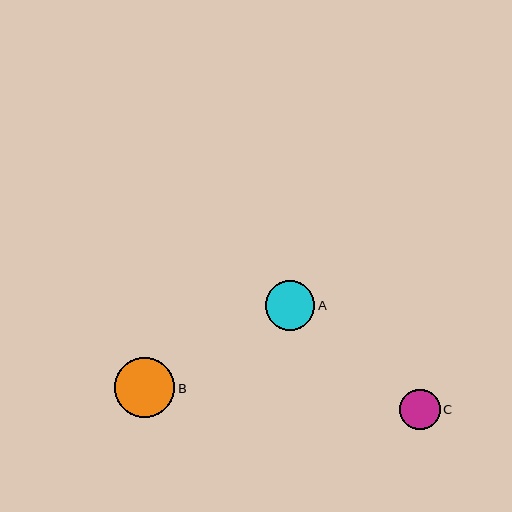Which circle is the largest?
Circle B is the largest with a size of approximately 60 pixels.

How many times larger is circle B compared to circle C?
Circle B is approximately 1.5 times the size of circle C.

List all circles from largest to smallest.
From largest to smallest: B, A, C.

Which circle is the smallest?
Circle C is the smallest with a size of approximately 41 pixels.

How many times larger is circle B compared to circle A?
Circle B is approximately 1.2 times the size of circle A.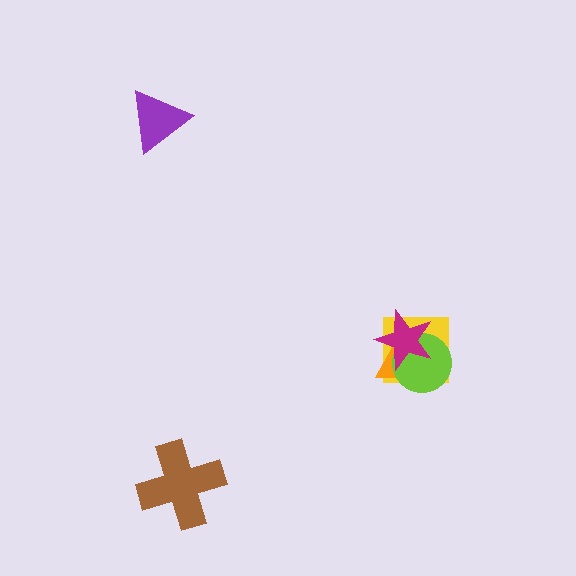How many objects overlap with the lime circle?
3 objects overlap with the lime circle.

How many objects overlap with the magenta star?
3 objects overlap with the magenta star.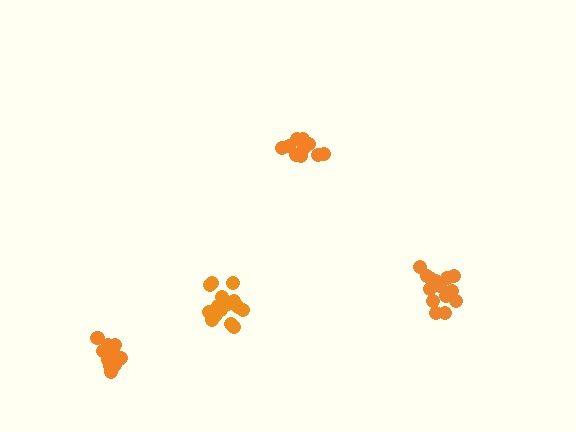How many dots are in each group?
Group 1: 16 dots, Group 2: 16 dots, Group 3: 10 dots, Group 4: 15 dots (57 total).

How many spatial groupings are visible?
There are 4 spatial groupings.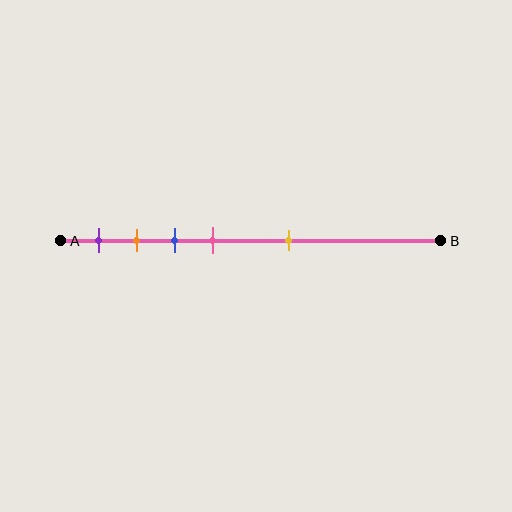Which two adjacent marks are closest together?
The orange and blue marks are the closest adjacent pair.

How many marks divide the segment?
There are 5 marks dividing the segment.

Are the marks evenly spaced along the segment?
No, the marks are not evenly spaced.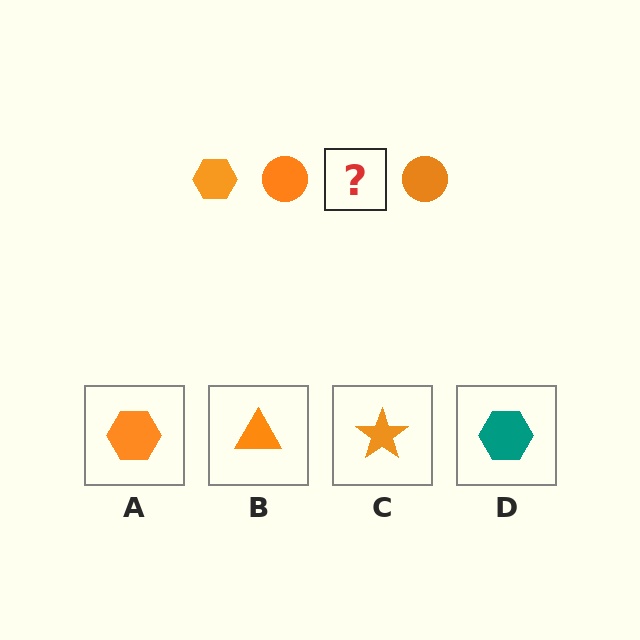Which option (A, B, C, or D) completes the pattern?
A.